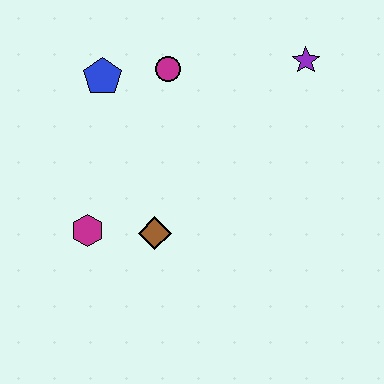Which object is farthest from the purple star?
The magenta hexagon is farthest from the purple star.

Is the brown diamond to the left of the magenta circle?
Yes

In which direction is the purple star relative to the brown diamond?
The purple star is above the brown diamond.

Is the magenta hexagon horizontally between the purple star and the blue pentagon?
No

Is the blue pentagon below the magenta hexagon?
No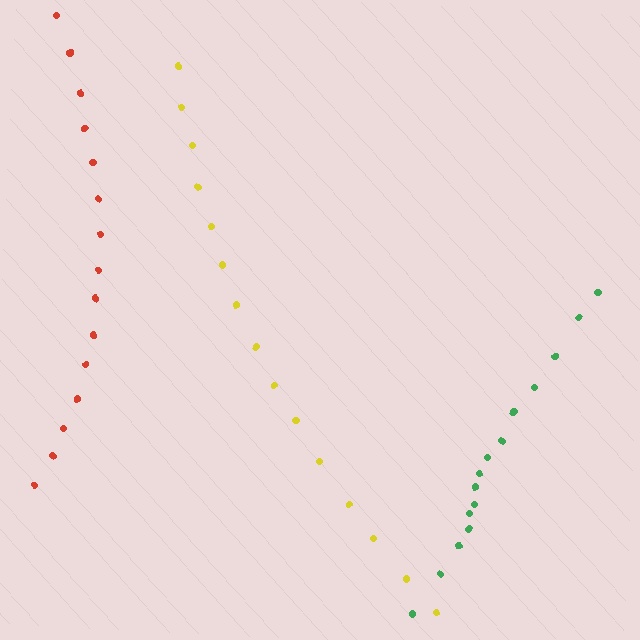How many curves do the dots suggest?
There are 3 distinct paths.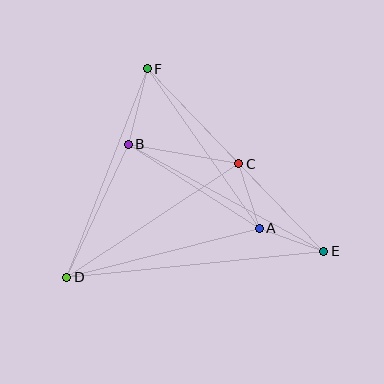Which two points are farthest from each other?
Points D and E are farthest from each other.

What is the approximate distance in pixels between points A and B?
The distance between A and B is approximately 156 pixels.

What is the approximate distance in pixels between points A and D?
The distance between A and D is approximately 199 pixels.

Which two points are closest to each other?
Points A and C are closest to each other.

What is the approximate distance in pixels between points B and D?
The distance between B and D is approximately 147 pixels.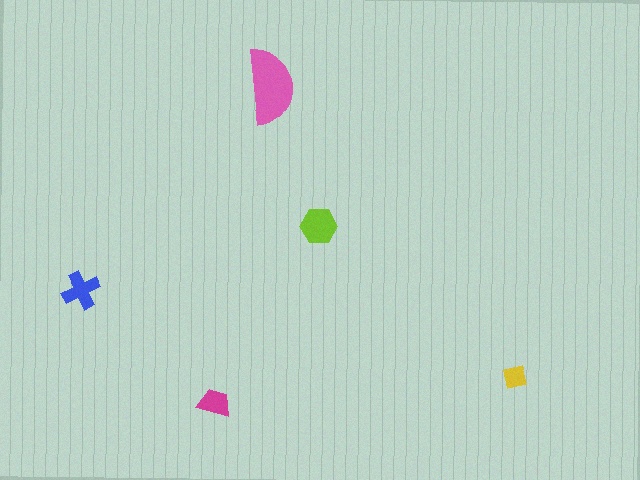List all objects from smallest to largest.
The yellow square, the magenta trapezoid, the blue cross, the lime hexagon, the pink semicircle.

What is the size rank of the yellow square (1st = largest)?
5th.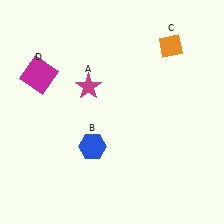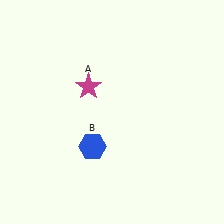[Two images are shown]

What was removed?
The orange diamond (C), the magenta square (D) were removed in Image 2.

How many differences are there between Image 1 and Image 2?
There are 2 differences between the two images.